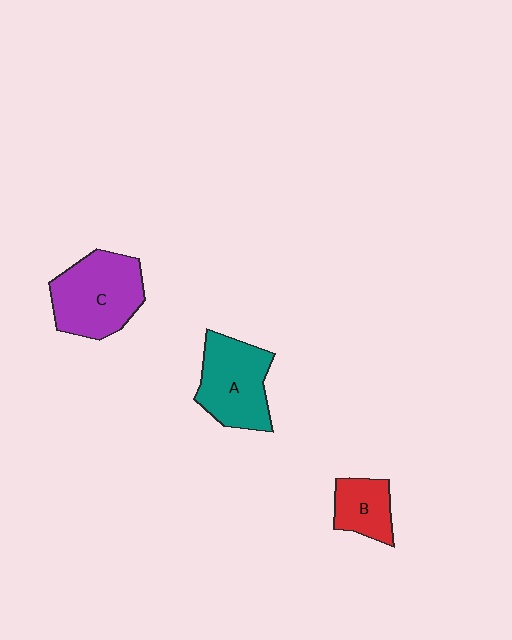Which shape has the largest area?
Shape C (purple).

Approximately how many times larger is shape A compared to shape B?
Approximately 1.7 times.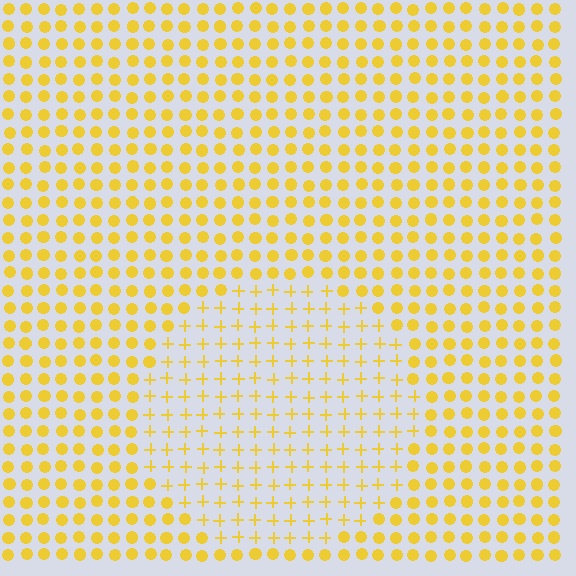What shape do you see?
I see a circle.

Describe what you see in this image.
The image is filled with small yellow elements arranged in a uniform grid. A circle-shaped region contains plus signs, while the surrounding area contains circles. The boundary is defined purely by the change in element shape.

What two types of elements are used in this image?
The image uses plus signs inside the circle region and circles outside it.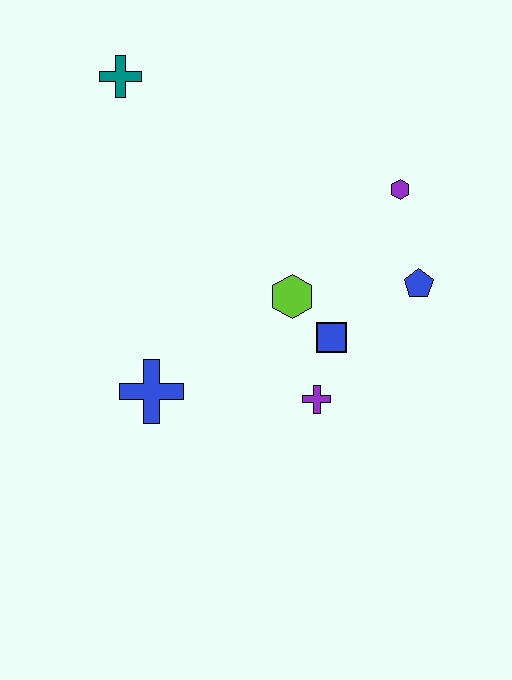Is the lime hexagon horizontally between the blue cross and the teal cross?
No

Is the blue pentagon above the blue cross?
Yes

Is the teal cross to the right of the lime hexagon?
No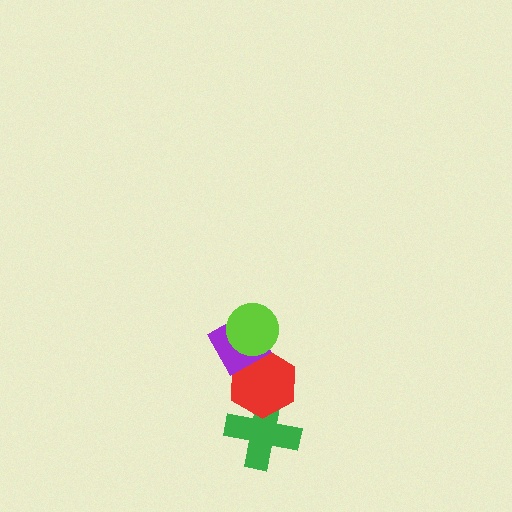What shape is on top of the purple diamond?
The lime circle is on top of the purple diamond.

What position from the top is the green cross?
The green cross is 4th from the top.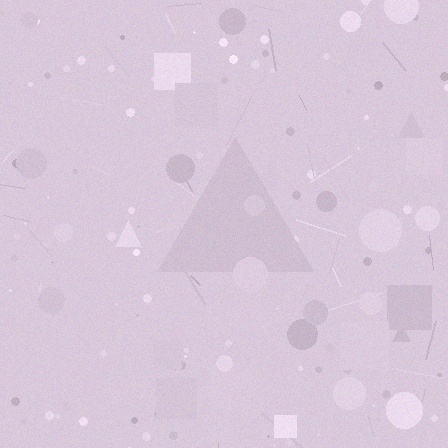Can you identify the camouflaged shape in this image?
The camouflaged shape is a triangle.